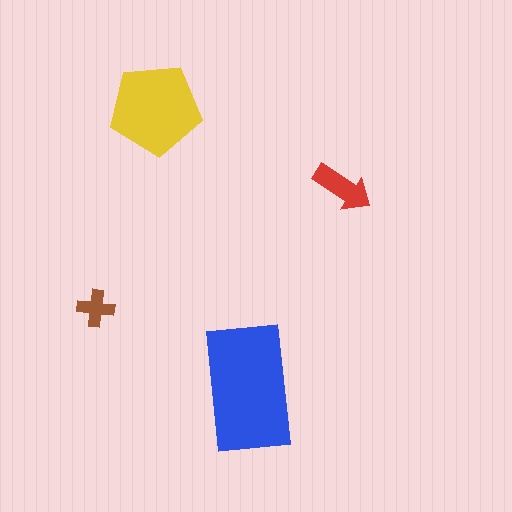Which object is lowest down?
The blue rectangle is bottommost.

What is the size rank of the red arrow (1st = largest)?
3rd.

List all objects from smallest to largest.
The brown cross, the red arrow, the yellow pentagon, the blue rectangle.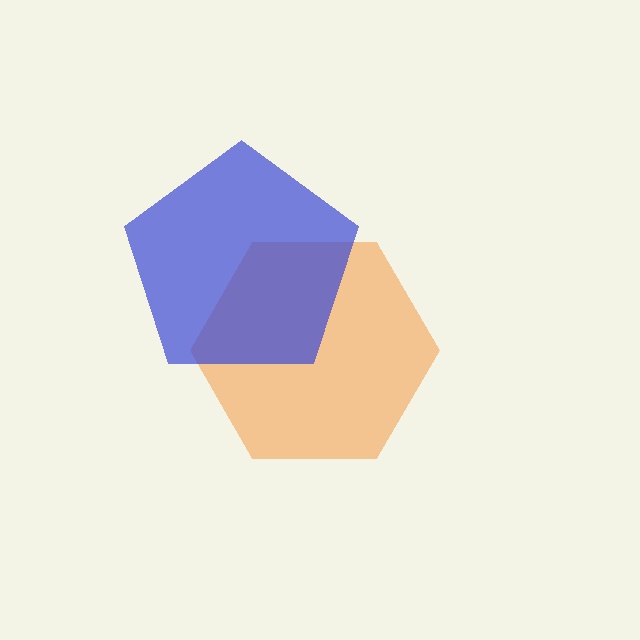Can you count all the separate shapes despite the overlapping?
Yes, there are 2 separate shapes.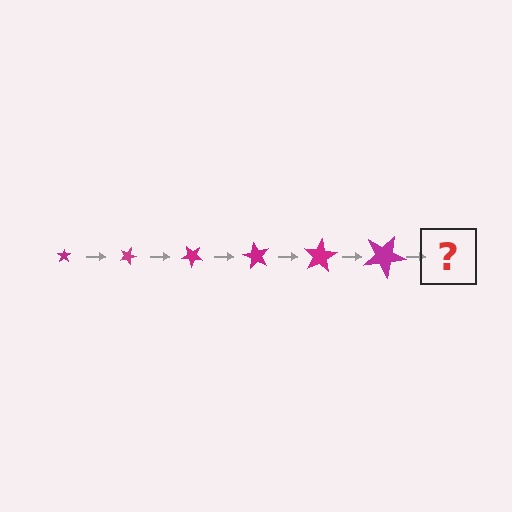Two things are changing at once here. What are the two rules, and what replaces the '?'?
The two rules are that the star grows larger each step and it rotates 20 degrees each step. The '?' should be a star, larger than the previous one and rotated 120 degrees from the start.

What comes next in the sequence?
The next element should be a star, larger than the previous one and rotated 120 degrees from the start.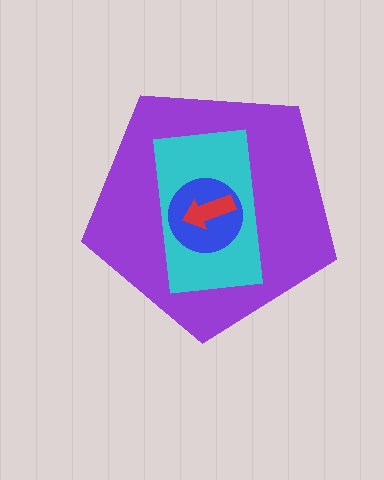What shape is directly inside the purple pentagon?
The cyan rectangle.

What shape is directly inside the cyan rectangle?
The blue circle.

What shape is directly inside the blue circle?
The red arrow.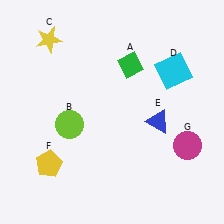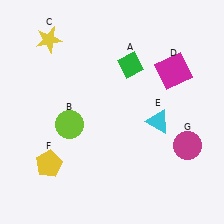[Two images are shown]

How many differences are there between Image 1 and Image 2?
There are 2 differences between the two images.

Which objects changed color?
D changed from cyan to magenta. E changed from blue to cyan.